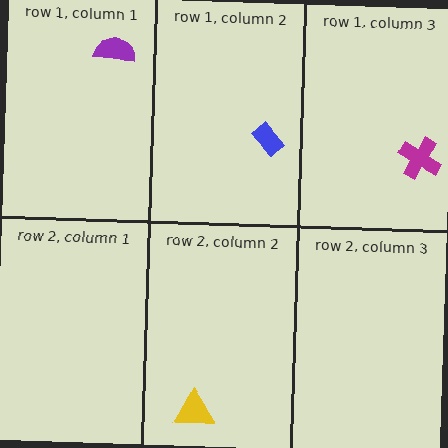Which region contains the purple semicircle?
The row 1, column 1 region.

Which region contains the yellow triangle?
The row 2, column 2 region.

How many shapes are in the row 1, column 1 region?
1.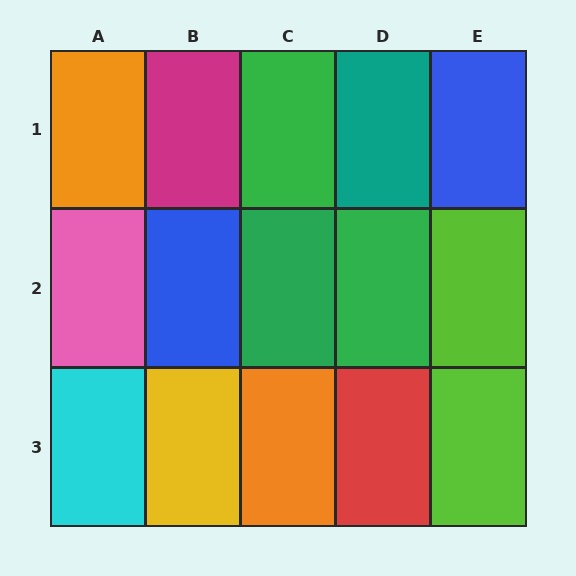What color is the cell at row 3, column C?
Orange.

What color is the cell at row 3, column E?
Lime.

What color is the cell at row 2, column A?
Pink.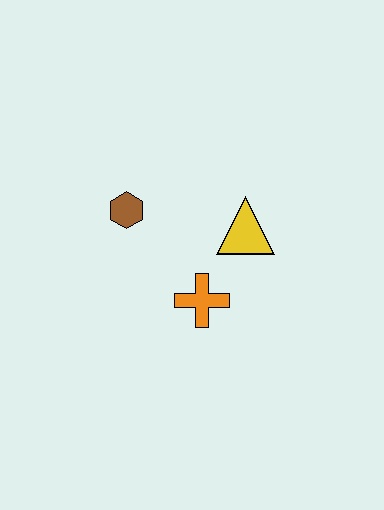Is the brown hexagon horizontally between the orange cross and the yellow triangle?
No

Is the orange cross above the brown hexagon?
No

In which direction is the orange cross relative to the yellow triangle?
The orange cross is below the yellow triangle.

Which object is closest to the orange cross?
The yellow triangle is closest to the orange cross.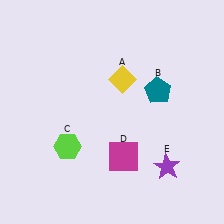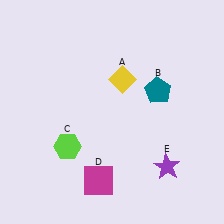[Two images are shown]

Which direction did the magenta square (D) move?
The magenta square (D) moved left.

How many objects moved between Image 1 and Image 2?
1 object moved between the two images.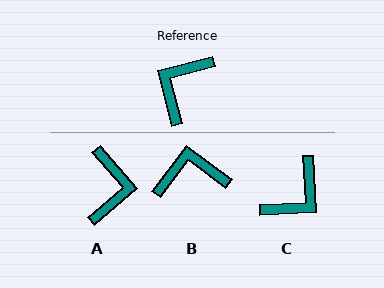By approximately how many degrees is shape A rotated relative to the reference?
Approximately 153 degrees clockwise.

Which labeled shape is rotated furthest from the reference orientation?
C, about 168 degrees away.